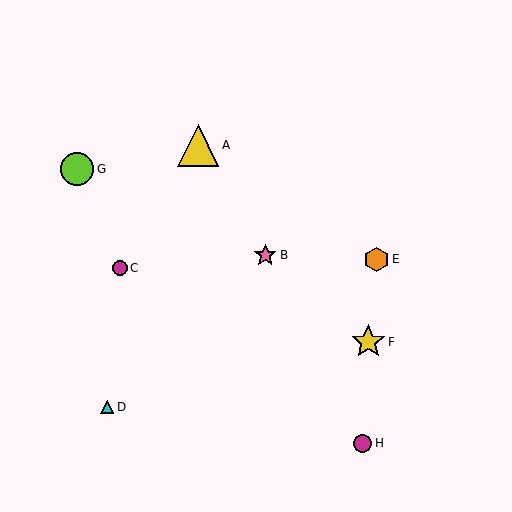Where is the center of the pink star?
The center of the pink star is at (265, 255).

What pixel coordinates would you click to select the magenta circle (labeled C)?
Click at (120, 268) to select the magenta circle C.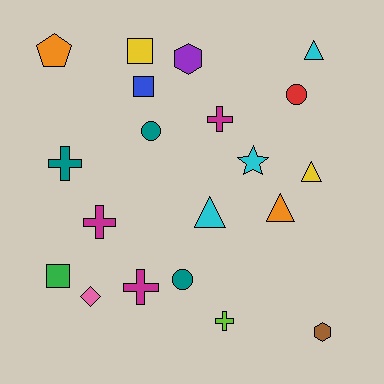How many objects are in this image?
There are 20 objects.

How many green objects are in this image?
There is 1 green object.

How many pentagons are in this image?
There is 1 pentagon.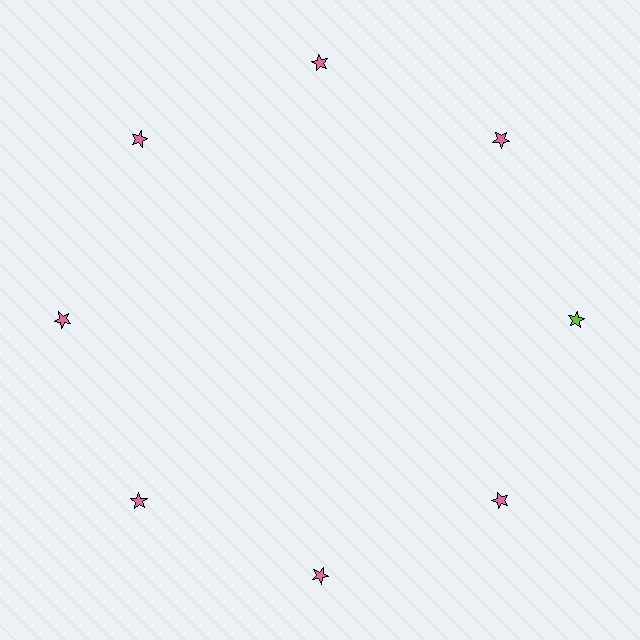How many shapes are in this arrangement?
There are 8 shapes arranged in a ring pattern.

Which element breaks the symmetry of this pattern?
The lime star at roughly the 3 o'clock position breaks the symmetry. All other shapes are pink stars.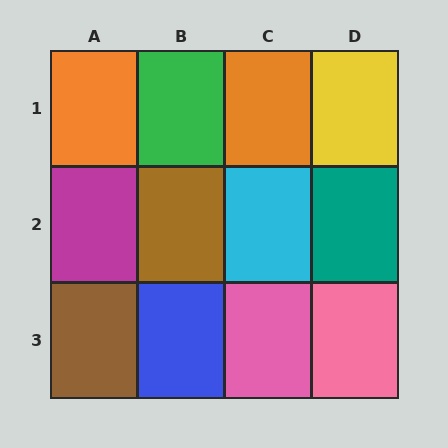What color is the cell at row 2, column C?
Cyan.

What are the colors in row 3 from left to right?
Brown, blue, pink, pink.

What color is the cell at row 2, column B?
Brown.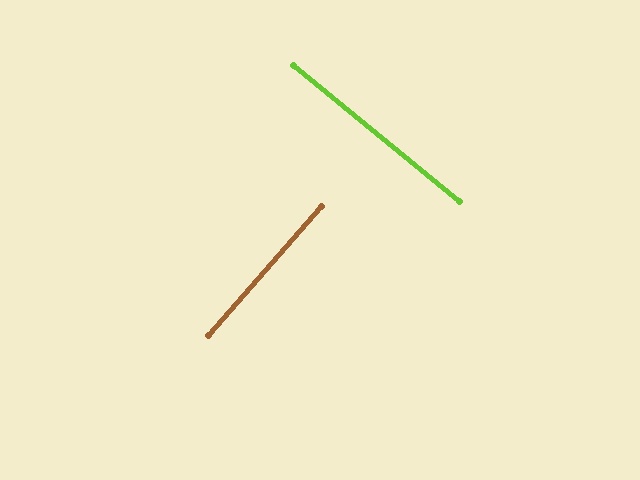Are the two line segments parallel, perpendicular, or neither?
Perpendicular — they meet at approximately 88°.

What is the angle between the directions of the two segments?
Approximately 88 degrees.